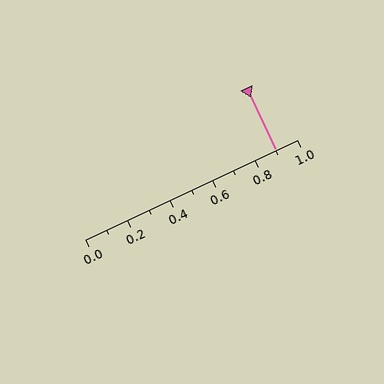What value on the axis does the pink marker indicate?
The marker indicates approximately 0.9.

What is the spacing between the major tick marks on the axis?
The major ticks are spaced 0.2 apart.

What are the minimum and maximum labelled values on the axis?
The axis runs from 0.0 to 1.0.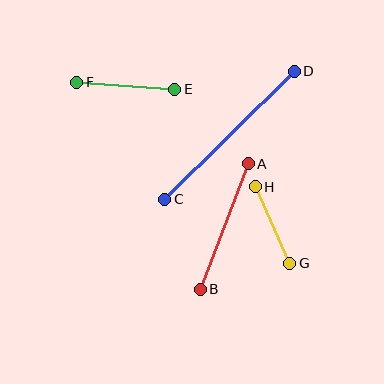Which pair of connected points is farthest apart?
Points C and D are farthest apart.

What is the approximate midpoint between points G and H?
The midpoint is at approximately (272, 225) pixels.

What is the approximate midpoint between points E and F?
The midpoint is at approximately (126, 86) pixels.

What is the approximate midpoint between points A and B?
The midpoint is at approximately (224, 226) pixels.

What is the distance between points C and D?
The distance is approximately 182 pixels.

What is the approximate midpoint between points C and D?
The midpoint is at approximately (229, 135) pixels.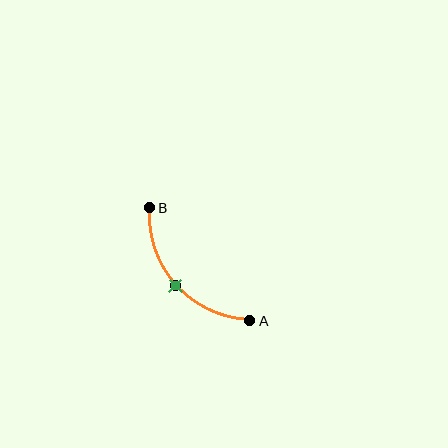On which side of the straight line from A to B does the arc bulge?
The arc bulges below and to the left of the straight line connecting A and B.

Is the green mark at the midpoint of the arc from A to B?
Yes. The green mark lies on the arc at equal arc-length from both A and B — it is the arc midpoint.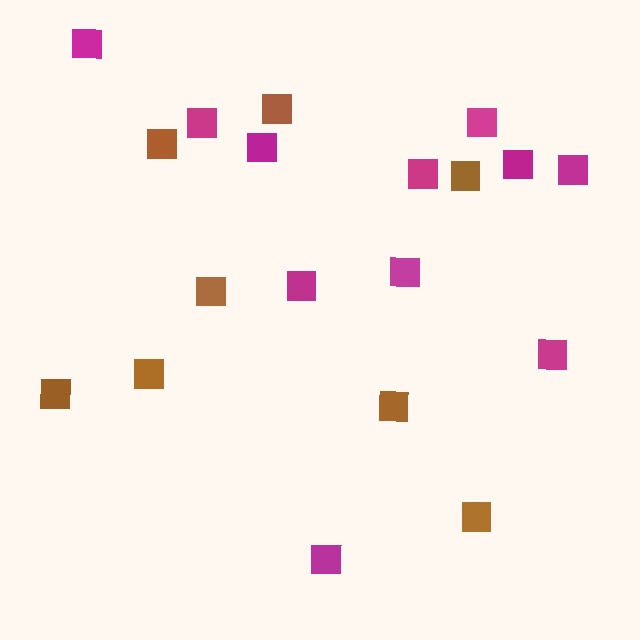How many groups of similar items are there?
There are 2 groups: one group of brown squares (8) and one group of magenta squares (11).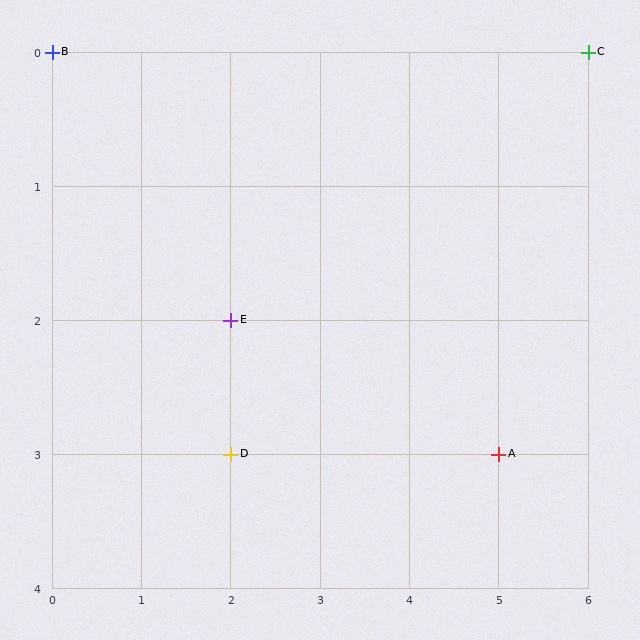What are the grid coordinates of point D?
Point D is at grid coordinates (2, 3).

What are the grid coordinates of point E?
Point E is at grid coordinates (2, 2).